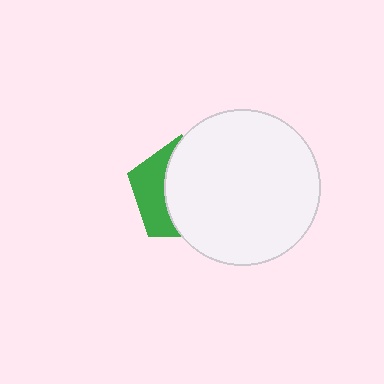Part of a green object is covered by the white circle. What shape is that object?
It is a pentagon.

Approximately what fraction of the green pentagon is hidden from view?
Roughly 65% of the green pentagon is hidden behind the white circle.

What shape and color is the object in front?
The object in front is a white circle.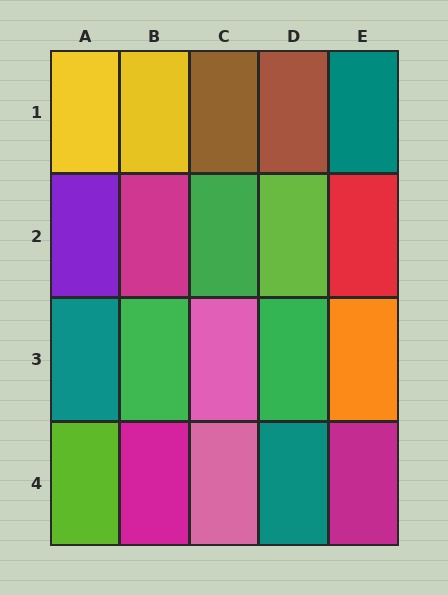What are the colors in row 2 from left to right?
Purple, magenta, green, lime, red.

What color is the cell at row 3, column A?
Teal.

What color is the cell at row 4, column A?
Lime.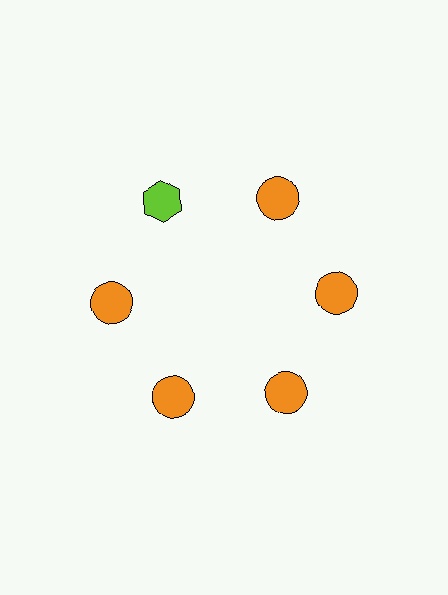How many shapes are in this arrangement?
There are 6 shapes arranged in a ring pattern.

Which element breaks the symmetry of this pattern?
The lime hexagon at roughly the 11 o'clock position breaks the symmetry. All other shapes are orange circles.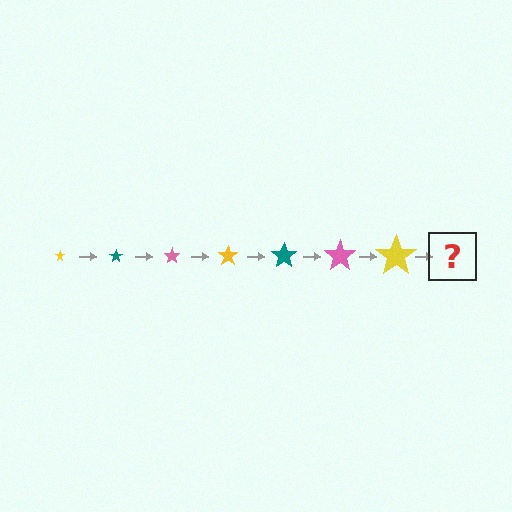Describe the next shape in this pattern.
It should be a teal star, larger than the previous one.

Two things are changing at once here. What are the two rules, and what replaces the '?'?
The two rules are that the star grows larger each step and the color cycles through yellow, teal, and pink. The '?' should be a teal star, larger than the previous one.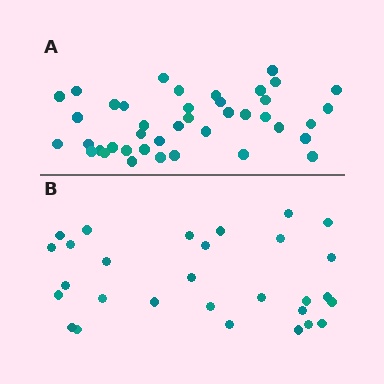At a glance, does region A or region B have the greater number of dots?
Region A (the top region) has more dots.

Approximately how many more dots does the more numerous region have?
Region A has roughly 12 or so more dots than region B.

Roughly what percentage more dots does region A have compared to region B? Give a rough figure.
About 40% more.